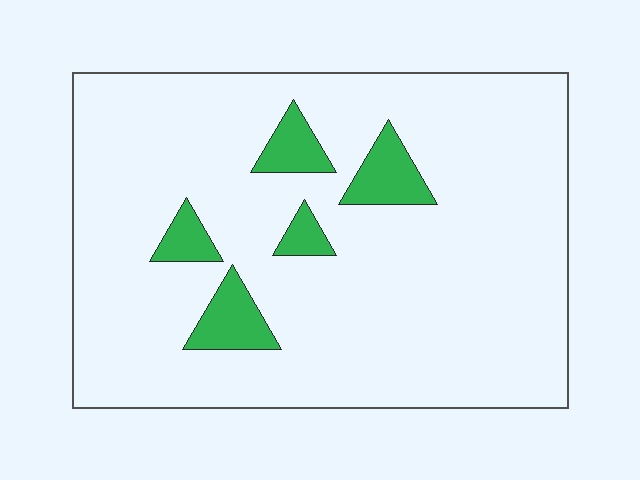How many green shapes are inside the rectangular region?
5.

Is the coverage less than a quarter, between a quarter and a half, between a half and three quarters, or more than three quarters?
Less than a quarter.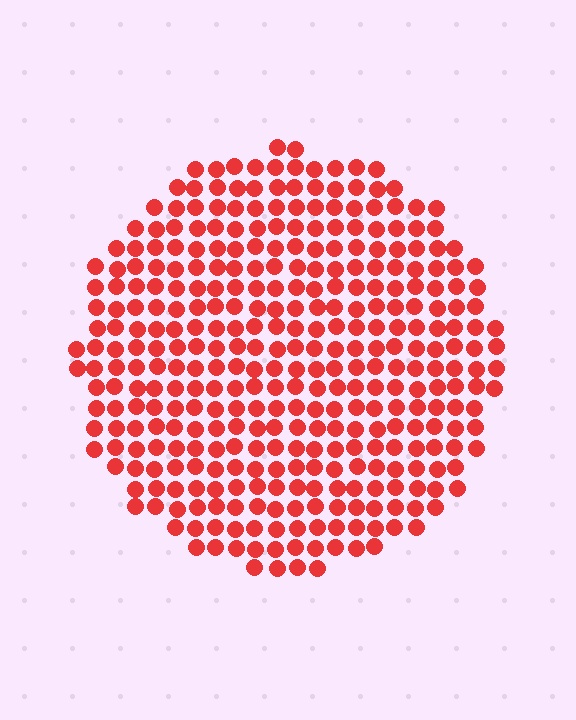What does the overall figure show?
The overall figure shows a circle.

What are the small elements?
The small elements are circles.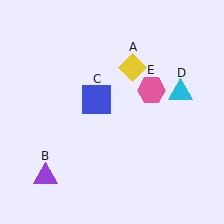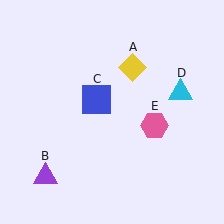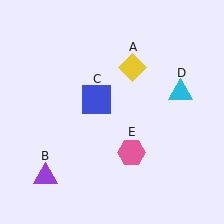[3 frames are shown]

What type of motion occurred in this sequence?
The pink hexagon (object E) rotated clockwise around the center of the scene.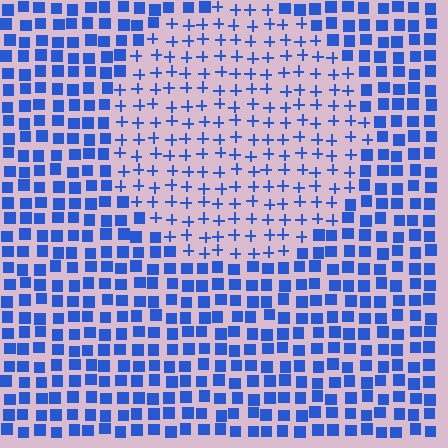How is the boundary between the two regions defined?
The boundary is defined by a change in element shape: plus signs inside vs. squares outside. All elements share the same color and spacing.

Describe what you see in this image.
The image is filled with small blue elements arranged in a uniform grid. A circle-shaped region contains plus signs, while the surrounding area contains squares. The boundary is defined purely by the change in element shape.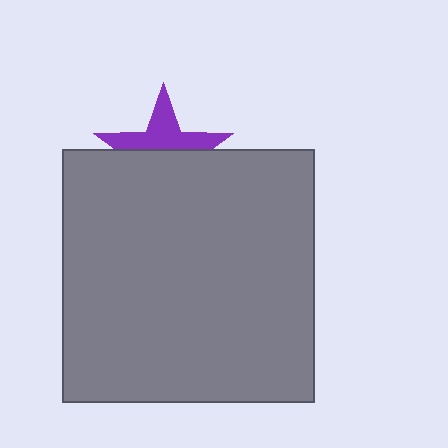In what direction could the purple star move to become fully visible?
The purple star could move up. That would shift it out from behind the gray rectangle entirely.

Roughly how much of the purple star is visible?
About half of it is visible (roughly 45%).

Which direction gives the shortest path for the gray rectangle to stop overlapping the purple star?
Moving down gives the shortest separation.